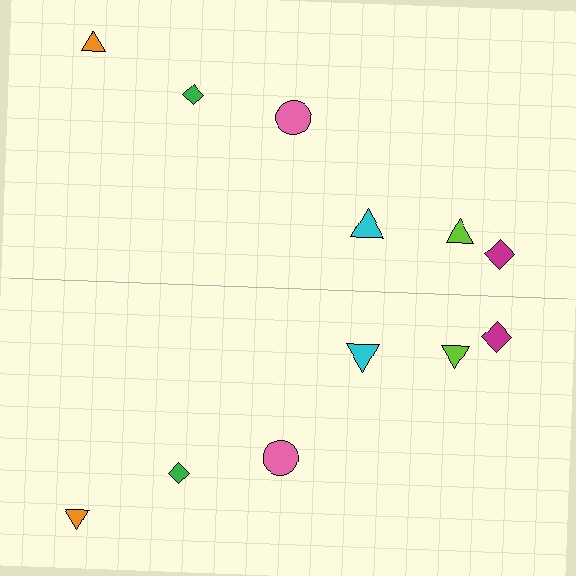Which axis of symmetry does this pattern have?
The pattern has a horizontal axis of symmetry running through the center of the image.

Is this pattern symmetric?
Yes, this pattern has bilateral (reflection) symmetry.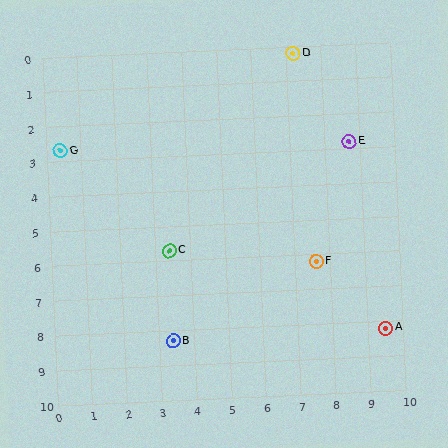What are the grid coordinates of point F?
Point F is at approximately (7.6, 6.2).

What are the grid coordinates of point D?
Point D is at approximately (7.2, 0.2).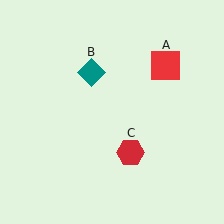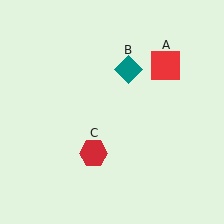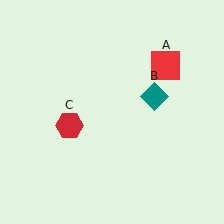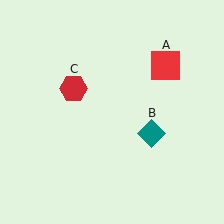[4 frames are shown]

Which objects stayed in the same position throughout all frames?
Red square (object A) remained stationary.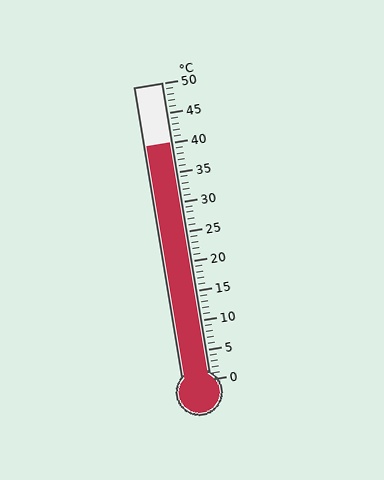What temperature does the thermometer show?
The thermometer shows approximately 40°C.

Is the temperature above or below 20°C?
The temperature is above 20°C.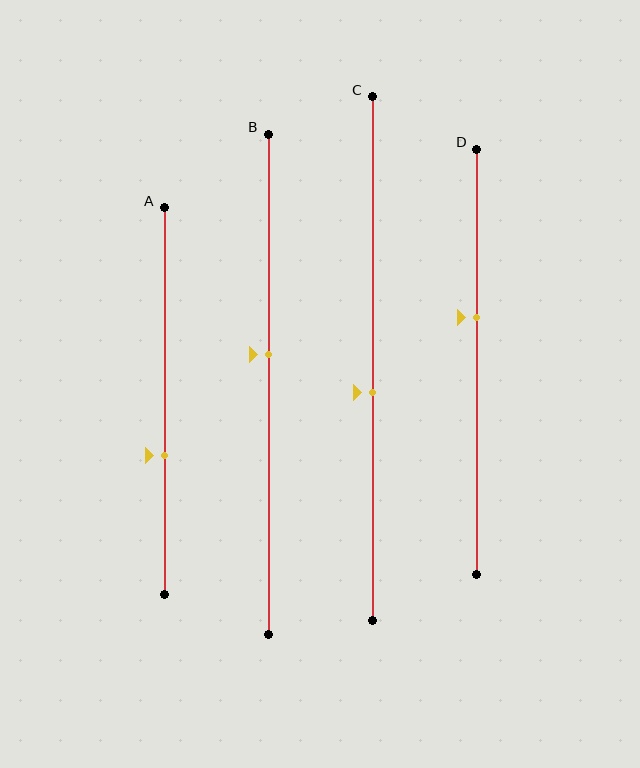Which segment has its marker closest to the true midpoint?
Segment B has its marker closest to the true midpoint.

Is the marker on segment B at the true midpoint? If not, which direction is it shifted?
No, the marker on segment B is shifted upward by about 6% of the segment length.